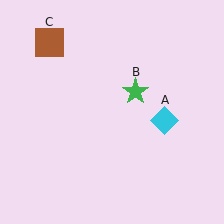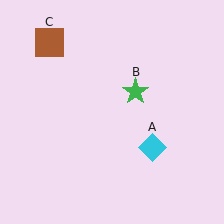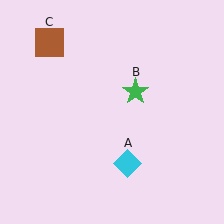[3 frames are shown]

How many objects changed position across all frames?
1 object changed position: cyan diamond (object A).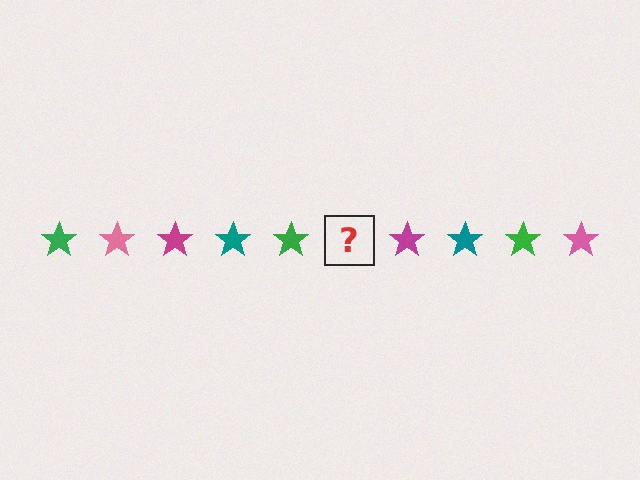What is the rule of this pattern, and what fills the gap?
The rule is that the pattern cycles through green, pink, magenta, teal stars. The gap should be filled with a pink star.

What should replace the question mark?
The question mark should be replaced with a pink star.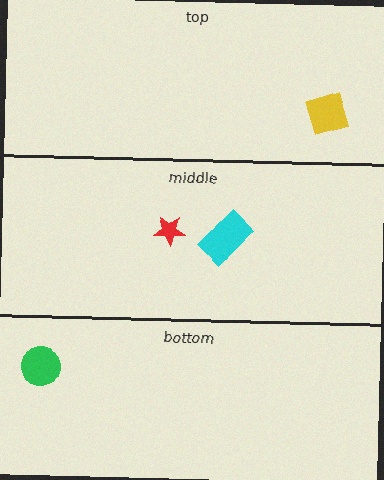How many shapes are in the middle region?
2.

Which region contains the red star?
The middle region.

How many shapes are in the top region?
1.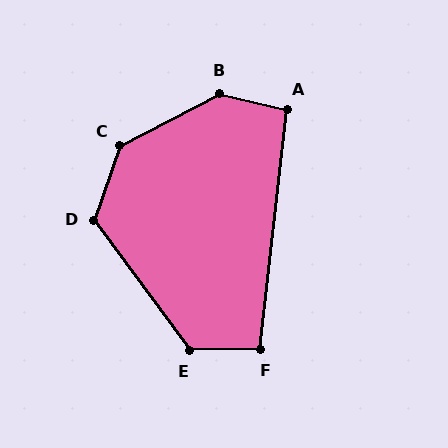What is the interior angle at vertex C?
Approximately 137 degrees (obtuse).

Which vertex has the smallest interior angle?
F, at approximately 97 degrees.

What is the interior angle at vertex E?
Approximately 126 degrees (obtuse).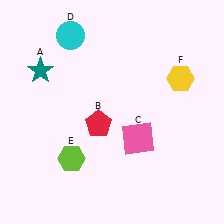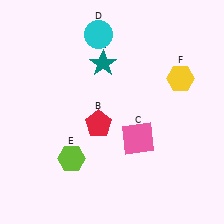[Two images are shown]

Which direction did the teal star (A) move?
The teal star (A) moved right.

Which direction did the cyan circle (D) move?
The cyan circle (D) moved right.